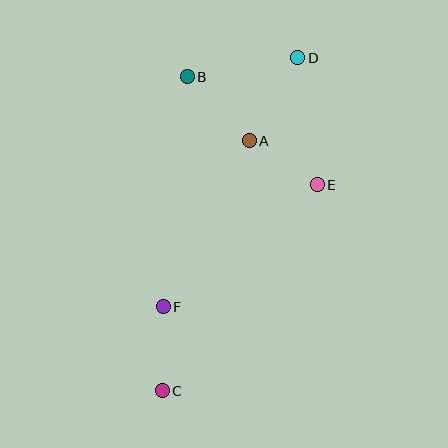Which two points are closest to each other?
Points A and E are closest to each other.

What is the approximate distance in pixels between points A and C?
The distance between A and C is approximately 265 pixels.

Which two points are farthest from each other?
Points C and D are farthest from each other.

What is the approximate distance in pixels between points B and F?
The distance between B and F is approximately 231 pixels.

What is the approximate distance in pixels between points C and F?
The distance between C and F is approximately 84 pixels.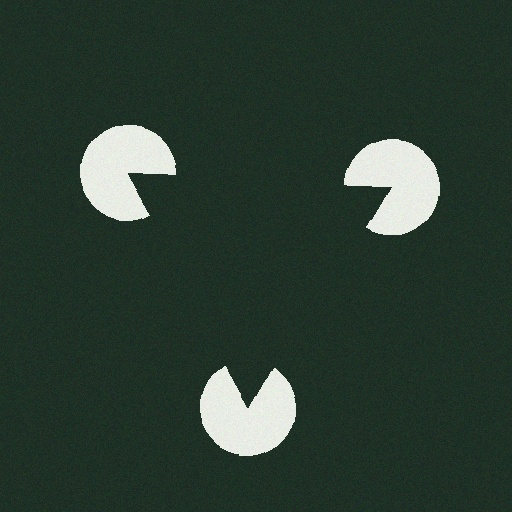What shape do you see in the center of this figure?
An illusory triangle — its edges are inferred from the aligned wedge cuts in the pac-man discs, not physically drawn.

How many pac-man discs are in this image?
There are 3 — one at each vertex of the illusory triangle.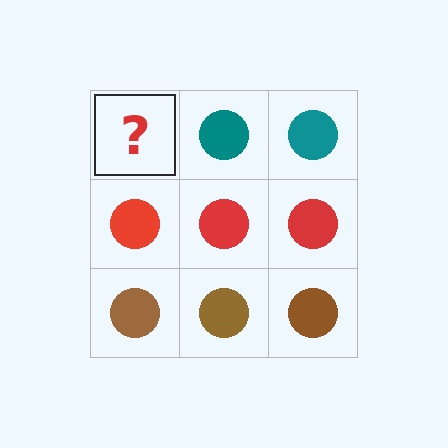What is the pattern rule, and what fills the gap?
The rule is that each row has a consistent color. The gap should be filled with a teal circle.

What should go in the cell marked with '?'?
The missing cell should contain a teal circle.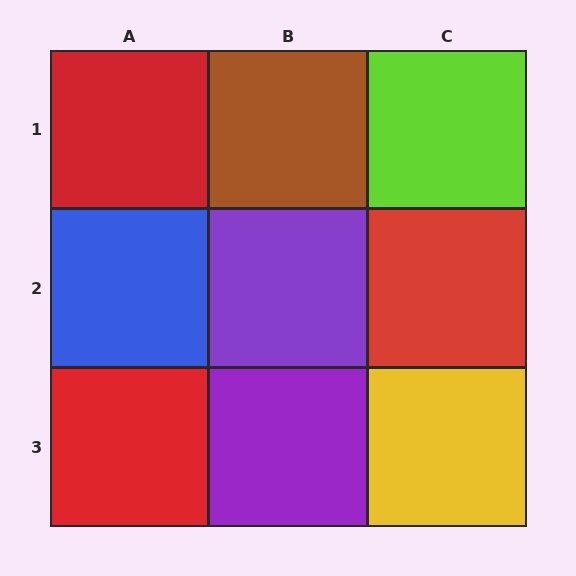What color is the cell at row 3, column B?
Purple.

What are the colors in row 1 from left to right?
Red, brown, lime.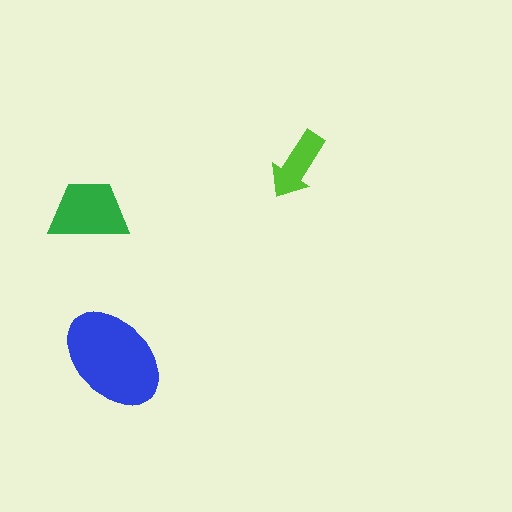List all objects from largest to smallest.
The blue ellipse, the green trapezoid, the lime arrow.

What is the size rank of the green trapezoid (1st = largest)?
2nd.